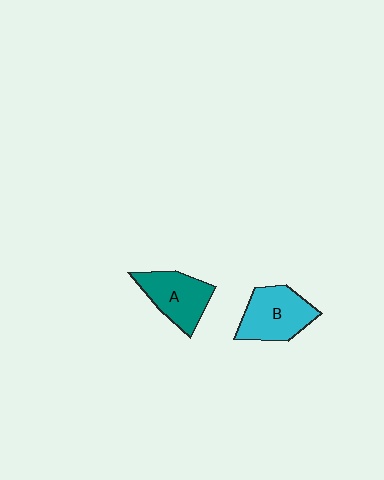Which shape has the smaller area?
Shape A (teal).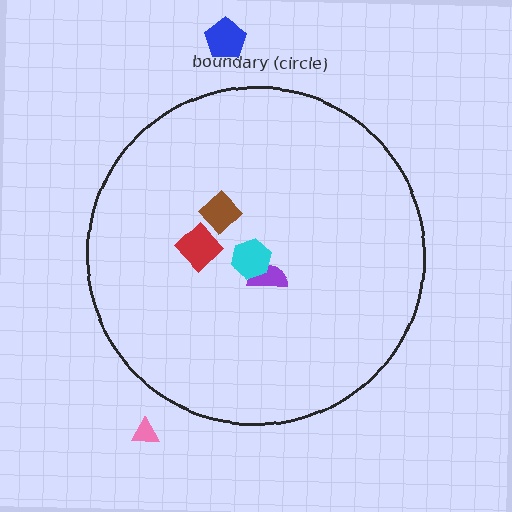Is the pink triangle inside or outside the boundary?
Outside.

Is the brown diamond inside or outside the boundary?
Inside.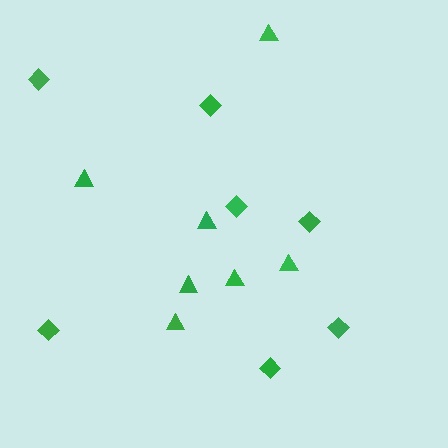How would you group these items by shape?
There are 2 groups: one group of diamonds (7) and one group of triangles (7).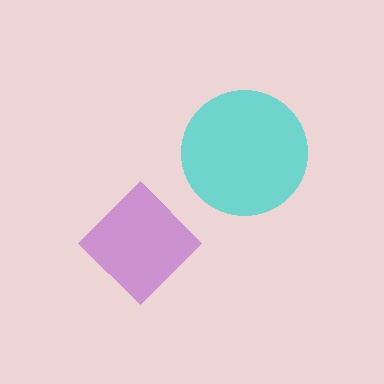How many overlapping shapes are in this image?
There are 2 overlapping shapes in the image.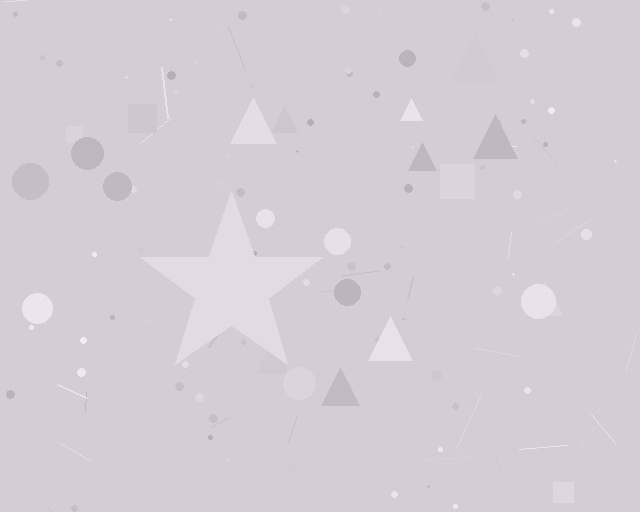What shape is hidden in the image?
A star is hidden in the image.